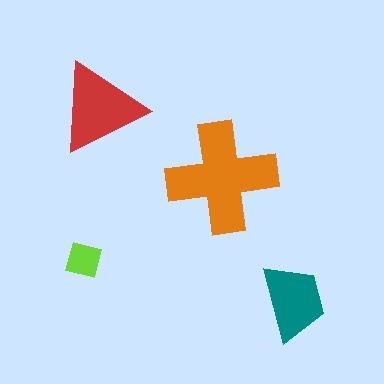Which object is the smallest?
The lime square.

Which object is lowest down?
The teal trapezoid is bottommost.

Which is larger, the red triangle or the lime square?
The red triangle.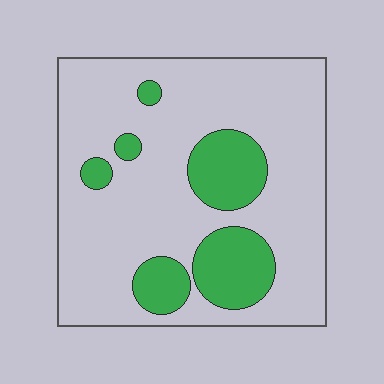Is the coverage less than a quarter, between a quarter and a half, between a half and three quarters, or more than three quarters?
Less than a quarter.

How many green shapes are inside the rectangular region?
6.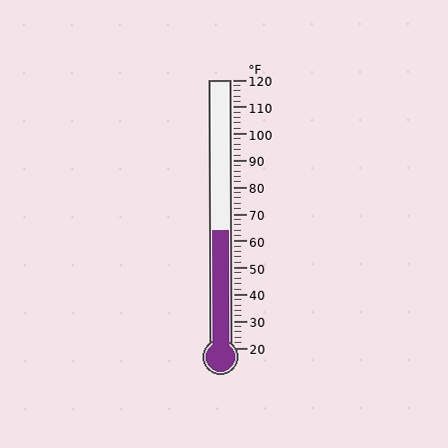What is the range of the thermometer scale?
The thermometer scale ranges from 20°F to 120°F.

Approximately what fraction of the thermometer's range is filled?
The thermometer is filled to approximately 45% of its range.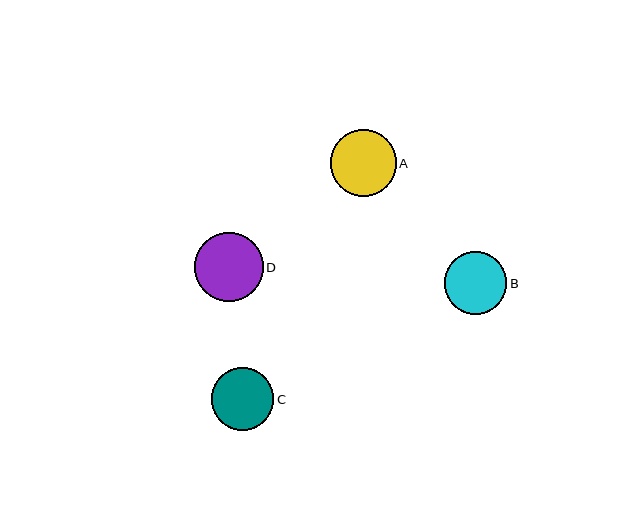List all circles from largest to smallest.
From largest to smallest: D, A, C, B.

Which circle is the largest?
Circle D is the largest with a size of approximately 69 pixels.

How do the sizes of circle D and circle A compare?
Circle D and circle A are approximately the same size.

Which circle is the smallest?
Circle B is the smallest with a size of approximately 62 pixels.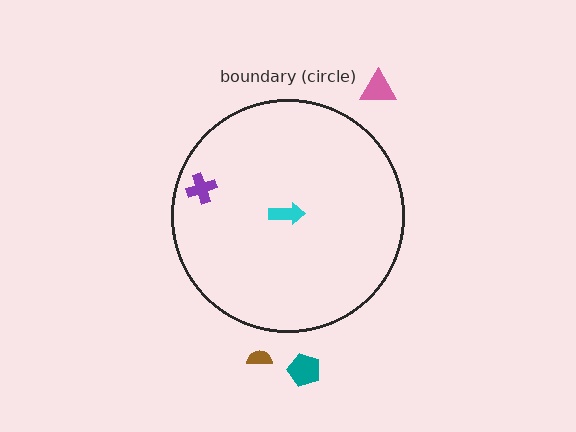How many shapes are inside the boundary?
2 inside, 3 outside.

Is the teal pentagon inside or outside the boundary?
Outside.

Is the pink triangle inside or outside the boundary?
Outside.